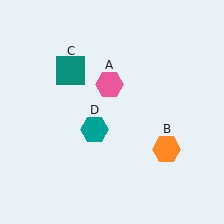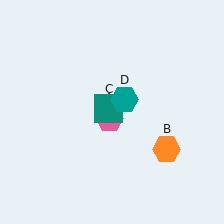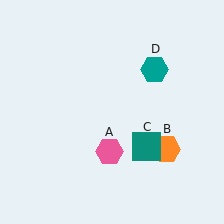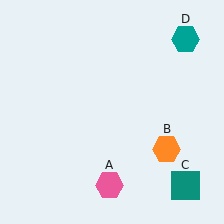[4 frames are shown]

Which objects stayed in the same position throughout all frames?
Orange hexagon (object B) remained stationary.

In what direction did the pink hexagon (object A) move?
The pink hexagon (object A) moved down.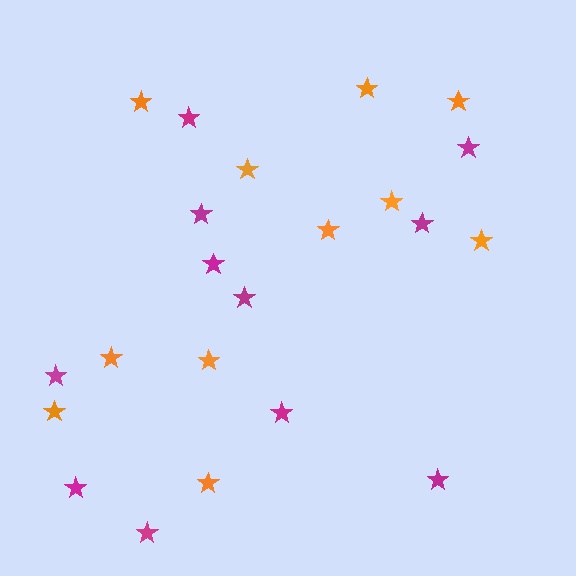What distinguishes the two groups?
There are 2 groups: one group of magenta stars (11) and one group of orange stars (11).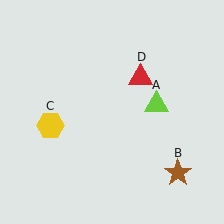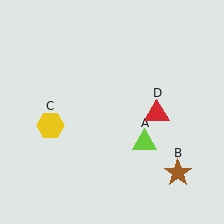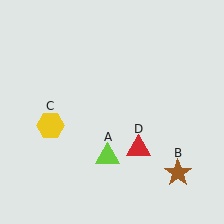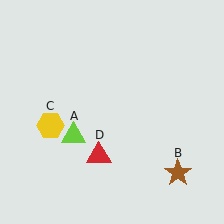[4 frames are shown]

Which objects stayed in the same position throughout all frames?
Brown star (object B) and yellow hexagon (object C) remained stationary.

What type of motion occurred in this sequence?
The lime triangle (object A), red triangle (object D) rotated clockwise around the center of the scene.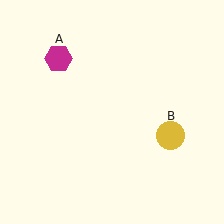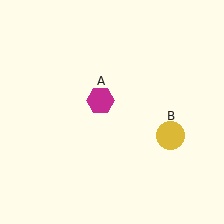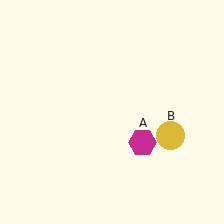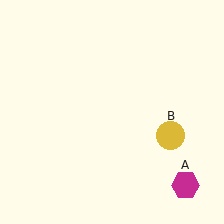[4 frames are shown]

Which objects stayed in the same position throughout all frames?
Yellow circle (object B) remained stationary.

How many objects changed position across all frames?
1 object changed position: magenta hexagon (object A).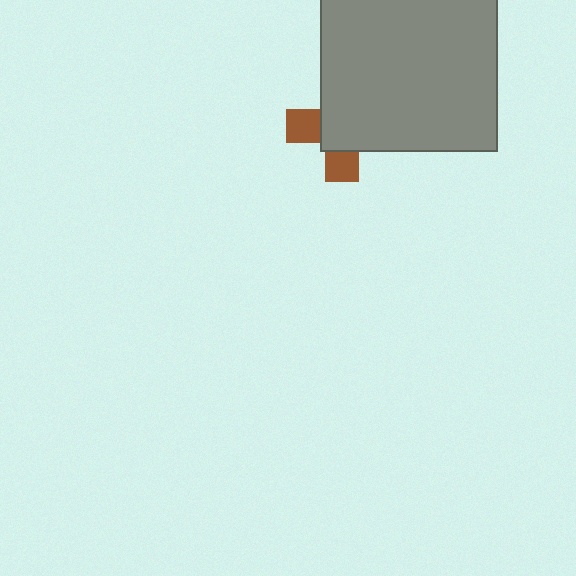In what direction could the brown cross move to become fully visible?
The brown cross could move toward the lower-left. That would shift it out from behind the gray square entirely.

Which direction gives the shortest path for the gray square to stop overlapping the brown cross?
Moving toward the upper-right gives the shortest separation.